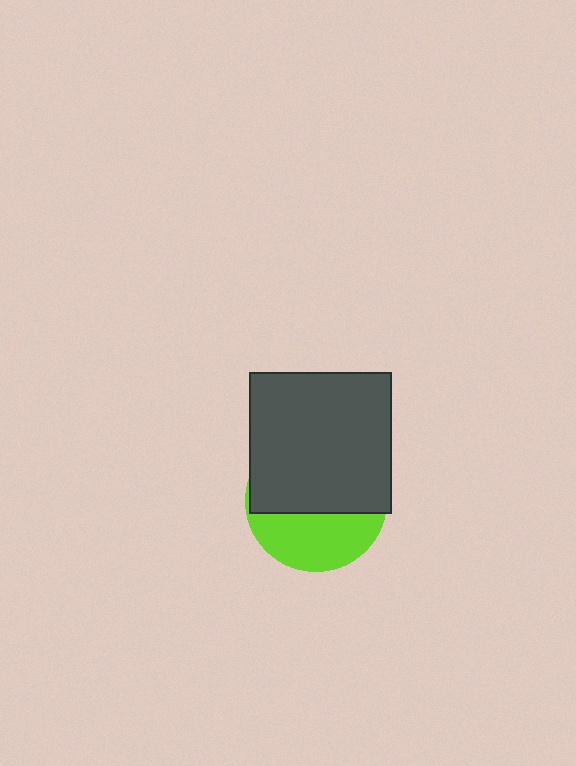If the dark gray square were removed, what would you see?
You would see the complete lime circle.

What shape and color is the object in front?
The object in front is a dark gray square.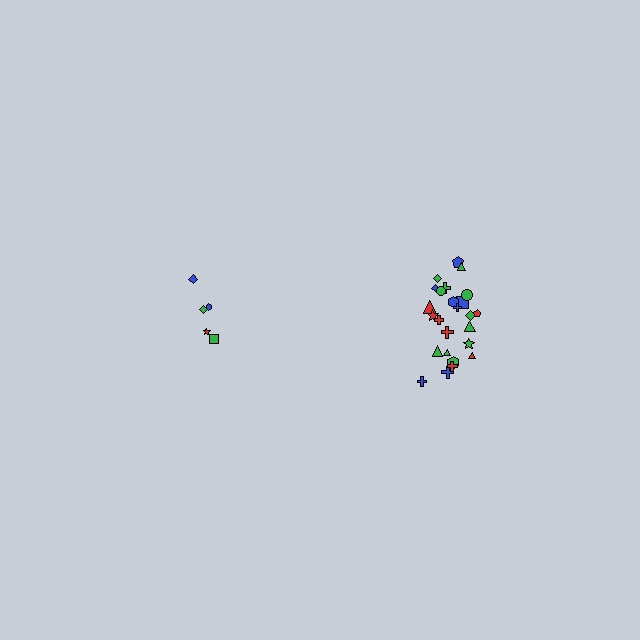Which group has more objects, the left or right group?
The right group.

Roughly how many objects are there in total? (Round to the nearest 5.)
Roughly 30 objects in total.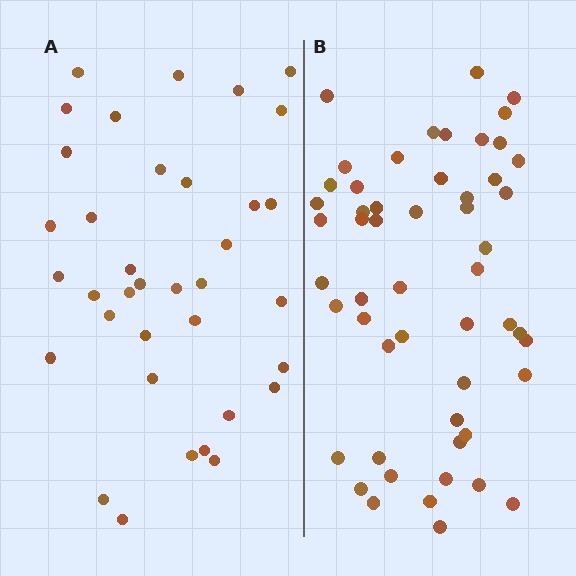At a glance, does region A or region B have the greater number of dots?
Region B (the right region) has more dots.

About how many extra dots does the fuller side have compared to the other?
Region B has approximately 15 more dots than region A.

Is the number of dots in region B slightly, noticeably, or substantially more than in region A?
Region B has substantially more. The ratio is roughly 1.5 to 1.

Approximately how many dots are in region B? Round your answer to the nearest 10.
About 50 dots. (The exact count is 53, which rounds to 50.)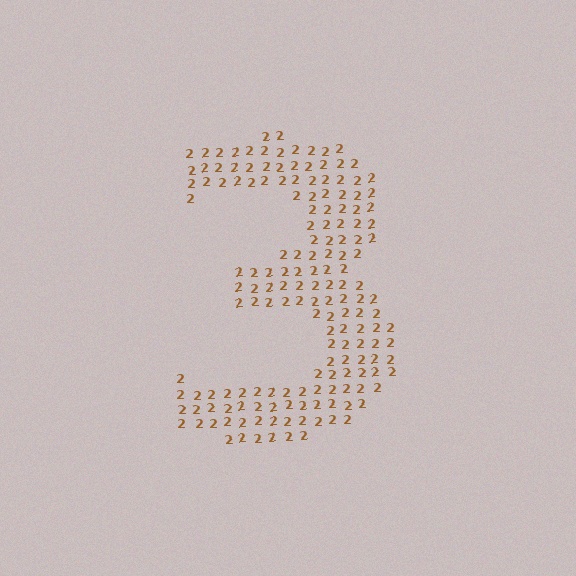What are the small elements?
The small elements are digit 2's.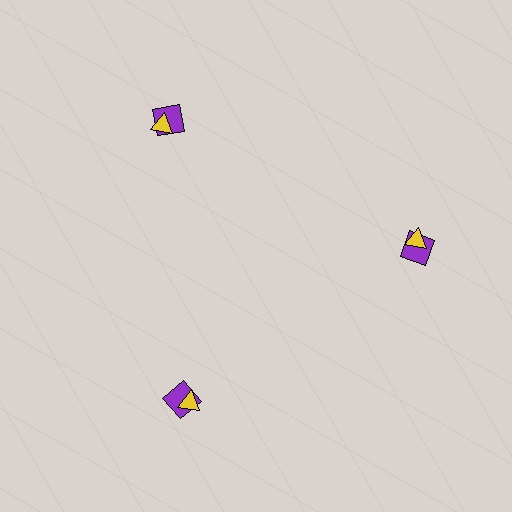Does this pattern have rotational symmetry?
Yes, this pattern has 3-fold rotational symmetry. It looks the same after rotating 120 degrees around the center.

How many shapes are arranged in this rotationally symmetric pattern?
There are 6 shapes, arranged in 3 groups of 2.